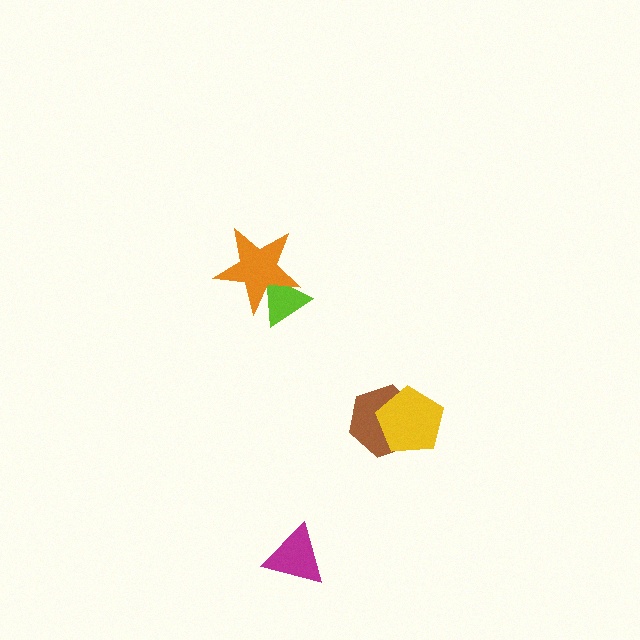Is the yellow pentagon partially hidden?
No, no other shape covers it.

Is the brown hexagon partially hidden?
Yes, it is partially covered by another shape.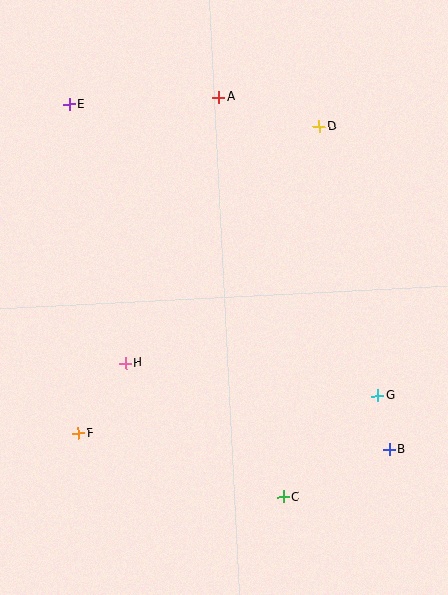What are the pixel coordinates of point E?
Point E is at (69, 104).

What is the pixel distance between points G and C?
The distance between G and C is 139 pixels.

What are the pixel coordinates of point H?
Point H is at (126, 363).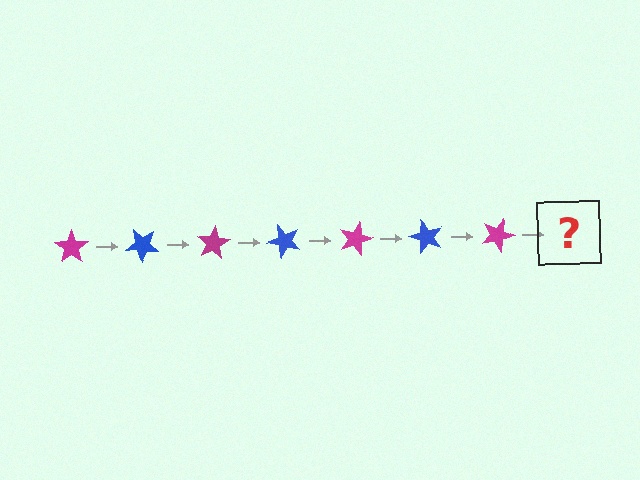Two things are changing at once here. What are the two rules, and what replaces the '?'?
The two rules are that it rotates 40 degrees each step and the color cycles through magenta and blue. The '?' should be a blue star, rotated 280 degrees from the start.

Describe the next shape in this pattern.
It should be a blue star, rotated 280 degrees from the start.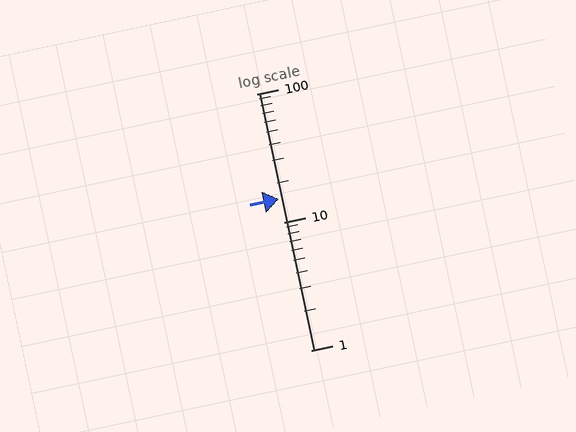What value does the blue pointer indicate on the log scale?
The pointer indicates approximately 15.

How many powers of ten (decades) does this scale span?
The scale spans 2 decades, from 1 to 100.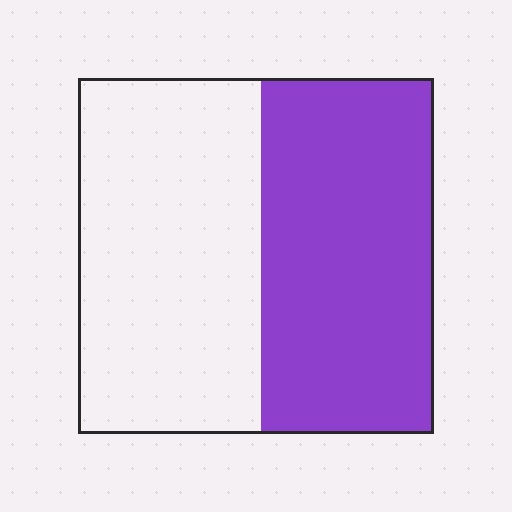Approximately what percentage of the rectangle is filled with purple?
Approximately 50%.